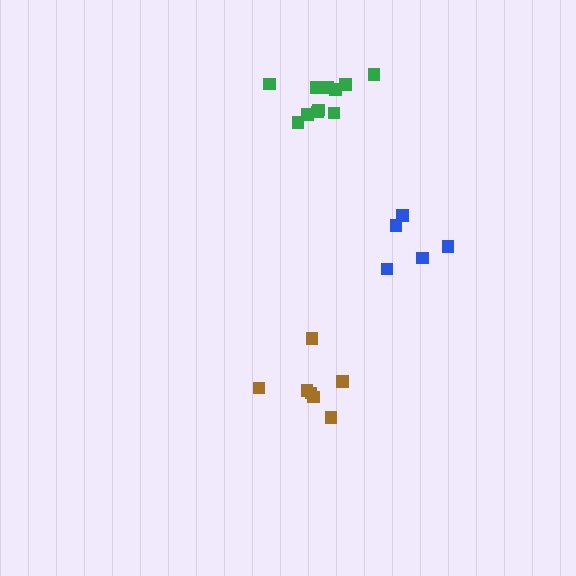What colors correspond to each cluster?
The clusters are colored: brown, green, blue.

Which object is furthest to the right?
The blue cluster is rightmost.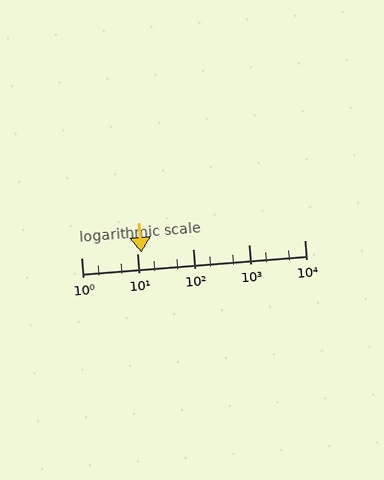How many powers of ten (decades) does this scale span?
The scale spans 4 decades, from 1 to 10000.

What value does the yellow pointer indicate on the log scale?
The pointer indicates approximately 12.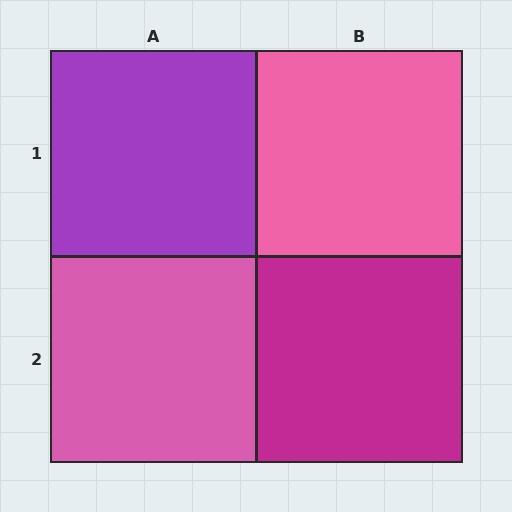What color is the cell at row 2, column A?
Pink.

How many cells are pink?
2 cells are pink.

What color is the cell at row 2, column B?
Magenta.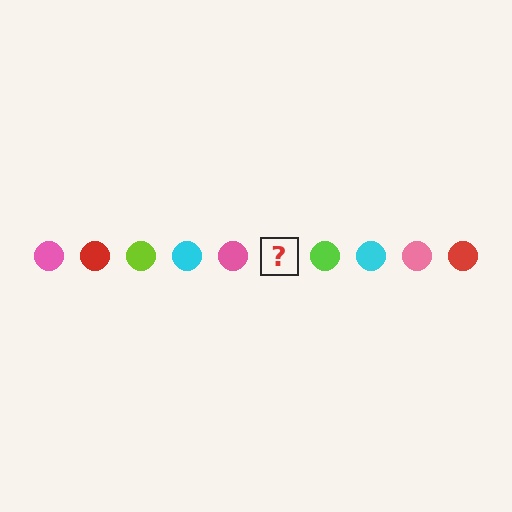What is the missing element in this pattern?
The missing element is a red circle.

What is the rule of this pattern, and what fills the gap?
The rule is that the pattern cycles through pink, red, lime, cyan circles. The gap should be filled with a red circle.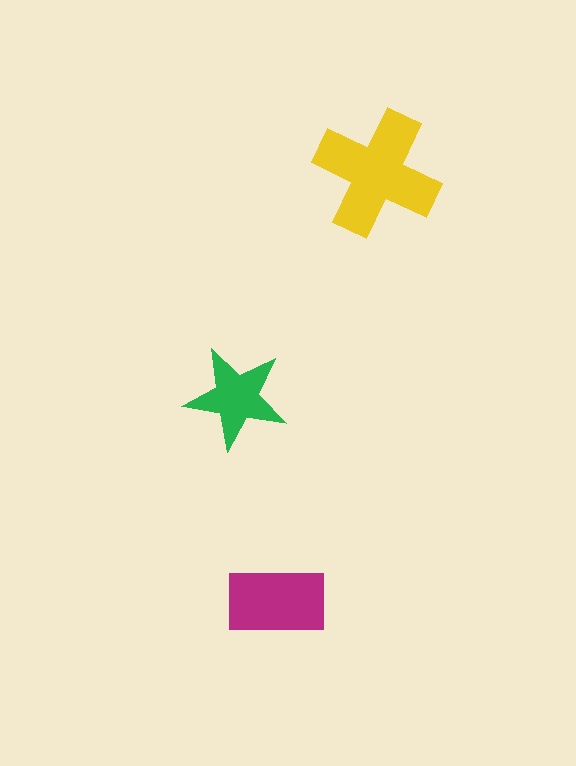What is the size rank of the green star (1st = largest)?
3rd.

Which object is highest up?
The yellow cross is topmost.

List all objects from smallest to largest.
The green star, the magenta rectangle, the yellow cross.